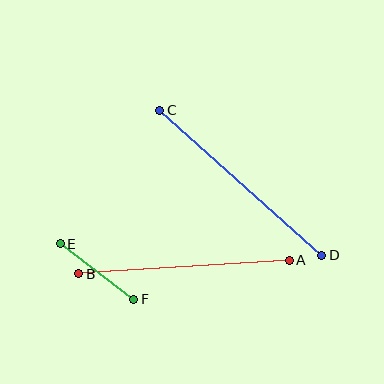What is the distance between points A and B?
The distance is approximately 211 pixels.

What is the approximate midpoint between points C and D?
The midpoint is at approximately (241, 183) pixels.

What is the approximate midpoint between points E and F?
The midpoint is at approximately (97, 271) pixels.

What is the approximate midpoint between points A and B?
The midpoint is at approximately (184, 267) pixels.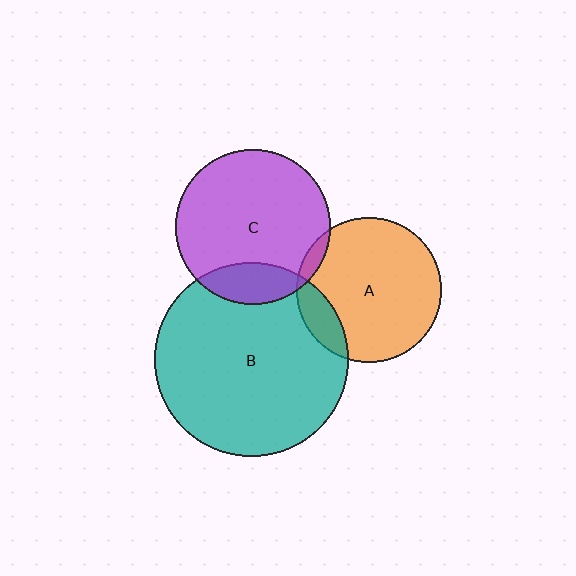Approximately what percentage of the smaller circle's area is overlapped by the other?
Approximately 5%.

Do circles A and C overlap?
Yes.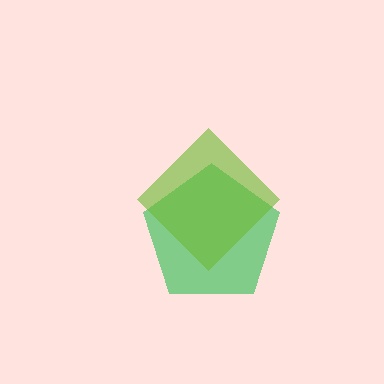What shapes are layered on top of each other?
The layered shapes are: a green pentagon, a lime diamond.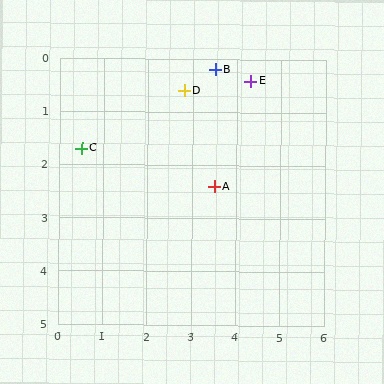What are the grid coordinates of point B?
Point B is at approximately (3.5, 0.2).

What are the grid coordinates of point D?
Point D is at approximately (2.8, 0.6).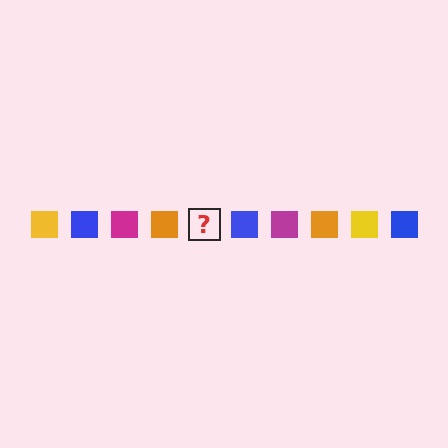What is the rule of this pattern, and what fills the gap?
The rule is that the pattern cycles through yellow, blue, magenta, orange squares. The gap should be filled with a yellow square.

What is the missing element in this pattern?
The missing element is a yellow square.